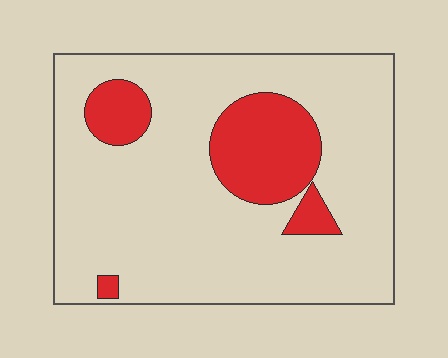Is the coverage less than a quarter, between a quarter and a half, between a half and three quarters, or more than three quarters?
Less than a quarter.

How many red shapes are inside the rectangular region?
4.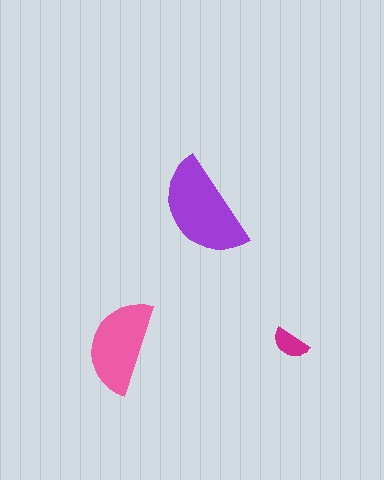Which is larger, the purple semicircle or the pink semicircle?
The purple one.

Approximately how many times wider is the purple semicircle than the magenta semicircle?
About 2.5 times wider.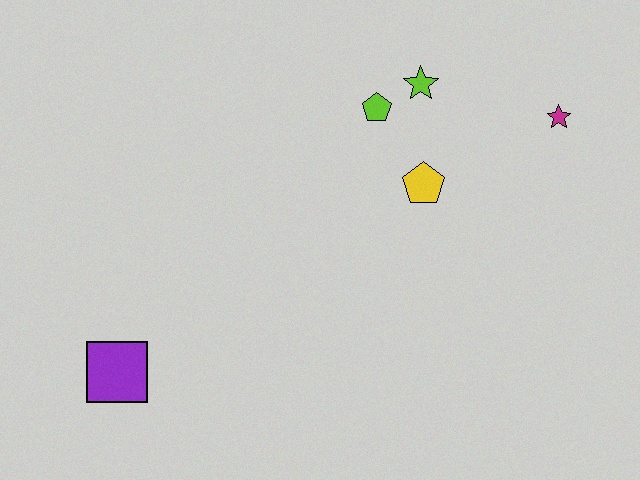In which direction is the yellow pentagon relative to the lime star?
The yellow pentagon is below the lime star.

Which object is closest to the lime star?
The lime pentagon is closest to the lime star.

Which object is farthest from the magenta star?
The purple square is farthest from the magenta star.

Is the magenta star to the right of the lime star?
Yes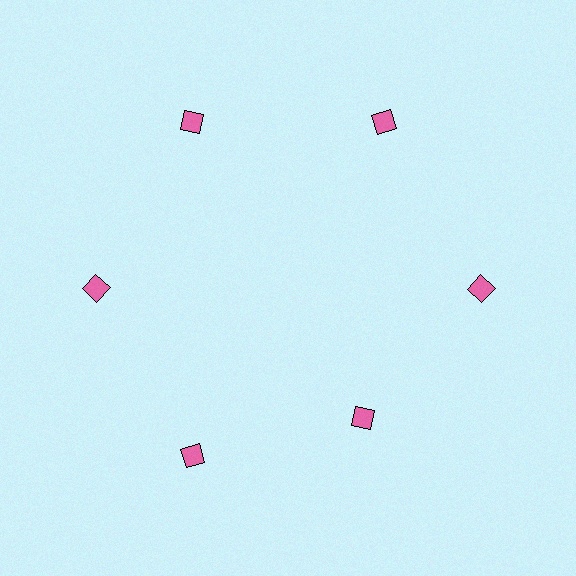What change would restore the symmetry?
The symmetry would be restored by moving it outward, back onto the ring so that all 6 squares sit at equal angles and equal distance from the center.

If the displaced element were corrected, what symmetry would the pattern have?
It would have 6-fold rotational symmetry — the pattern would map onto itself every 60 degrees.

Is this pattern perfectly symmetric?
No. The 6 pink squares are arranged in a ring, but one element near the 5 o'clock position is pulled inward toward the center, breaking the 6-fold rotational symmetry.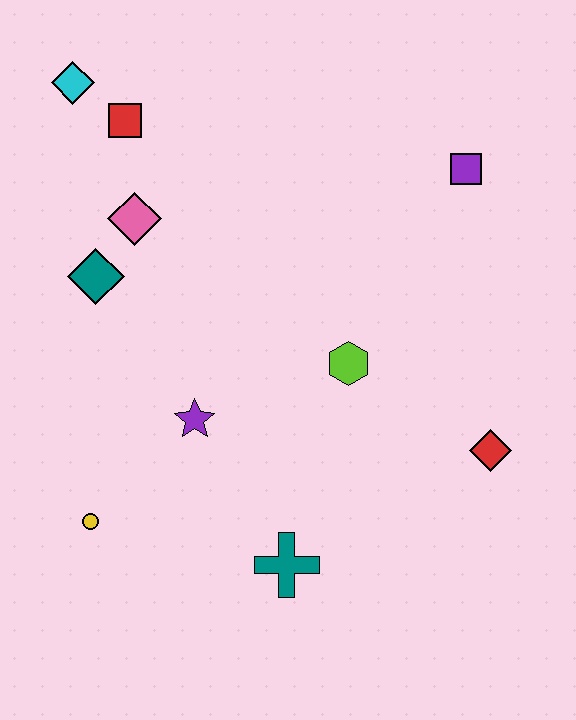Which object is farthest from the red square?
The red diamond is farthest from the red square.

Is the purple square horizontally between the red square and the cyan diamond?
No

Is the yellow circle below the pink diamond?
Yes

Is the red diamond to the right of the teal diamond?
Yes